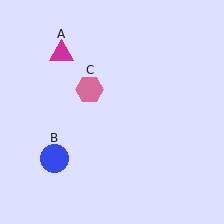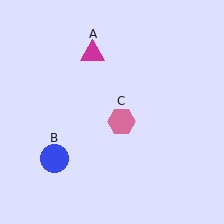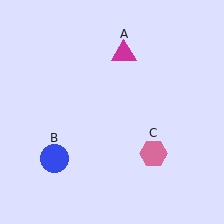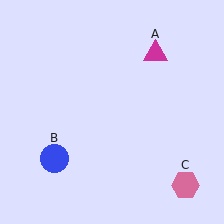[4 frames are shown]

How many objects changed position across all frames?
2 objects changed position: magenta triangle (object A), pink hexagon (object C).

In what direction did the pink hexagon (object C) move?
The pink hexagon (object C) moved down and to the right.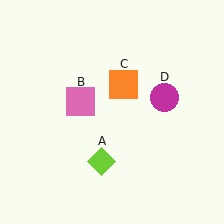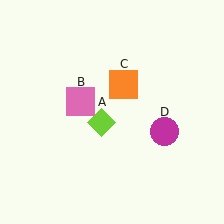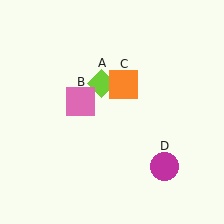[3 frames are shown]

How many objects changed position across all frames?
2 objects changed position: lime diamond (object A), magenta circle (object D).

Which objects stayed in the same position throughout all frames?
Pink square (object B) and orange square (object C) remained stationary.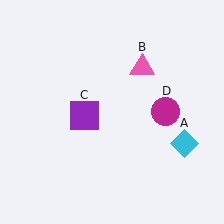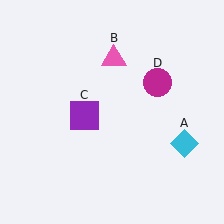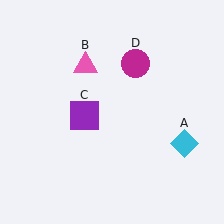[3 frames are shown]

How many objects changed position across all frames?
2 objects changed position: pink triangle (object B), magenta circle (object D).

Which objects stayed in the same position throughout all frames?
Cyan diamond (object A) and purple square (object C) remained stationary.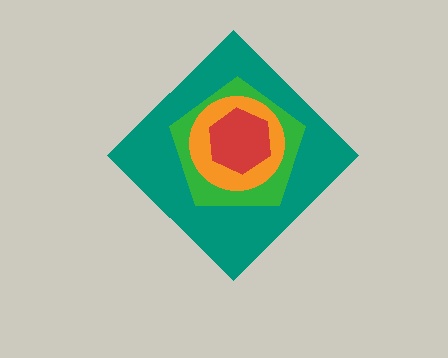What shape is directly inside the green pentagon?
The orange circle.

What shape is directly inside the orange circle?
The red hexagon.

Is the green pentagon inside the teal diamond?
Yes.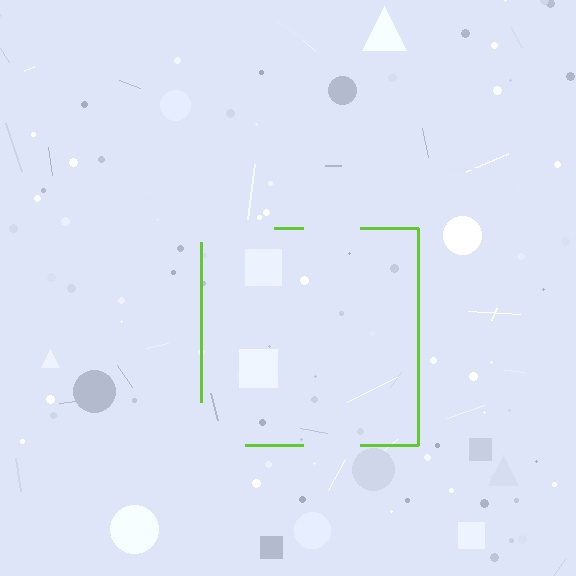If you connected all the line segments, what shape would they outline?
They would outline a square.